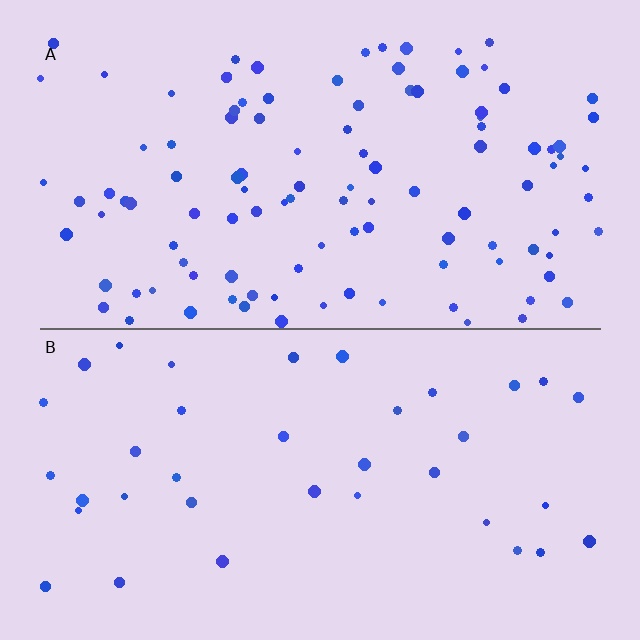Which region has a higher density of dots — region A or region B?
A (the top).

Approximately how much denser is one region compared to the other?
Approximately 3.0× — region A over region B.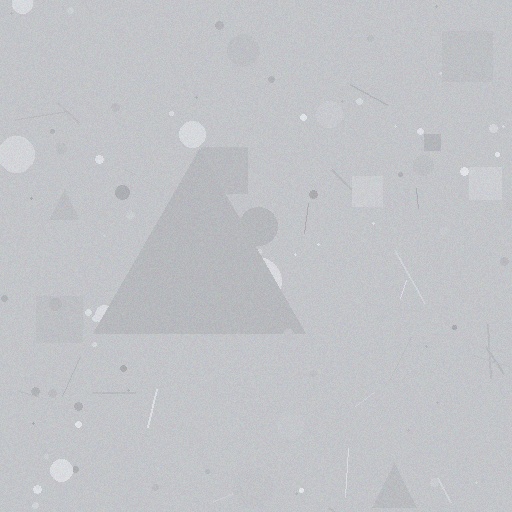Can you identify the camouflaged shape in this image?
The camouflaged shape is a triangle.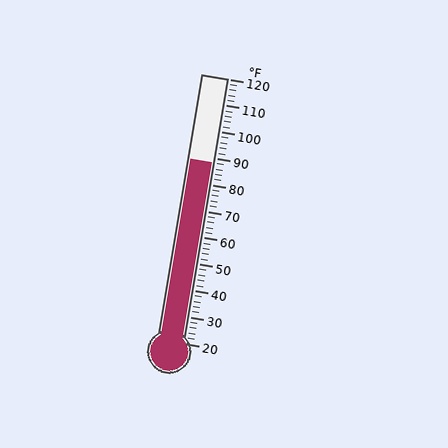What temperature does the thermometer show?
The thermometer shows approximately 88°F.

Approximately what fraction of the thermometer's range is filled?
The thermometer is filled to approximately 70% of its range.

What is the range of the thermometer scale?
The thermometer scale ranges from 20°F to 120°F.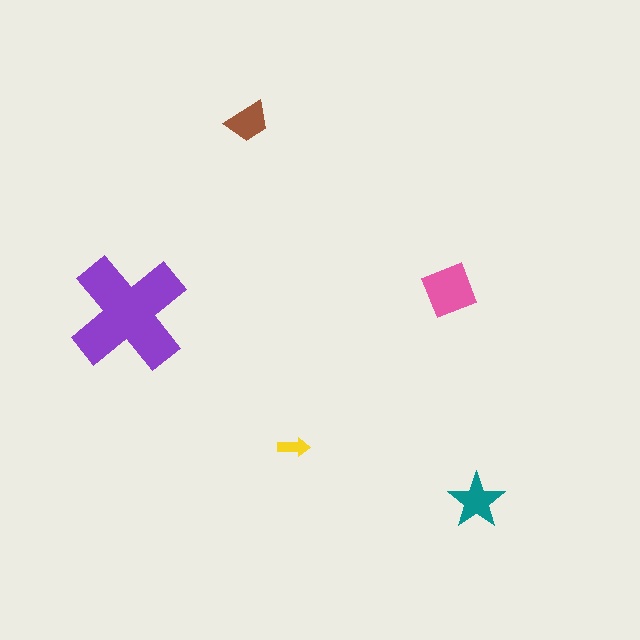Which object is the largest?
The purple cross.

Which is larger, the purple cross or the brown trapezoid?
The purple cross.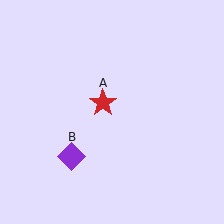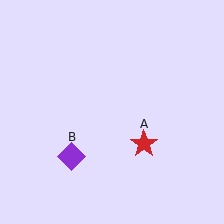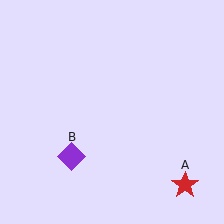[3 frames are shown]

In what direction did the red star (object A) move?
The red star (object A) moved down and to the right.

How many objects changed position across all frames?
1 object changed position: red star (object A).